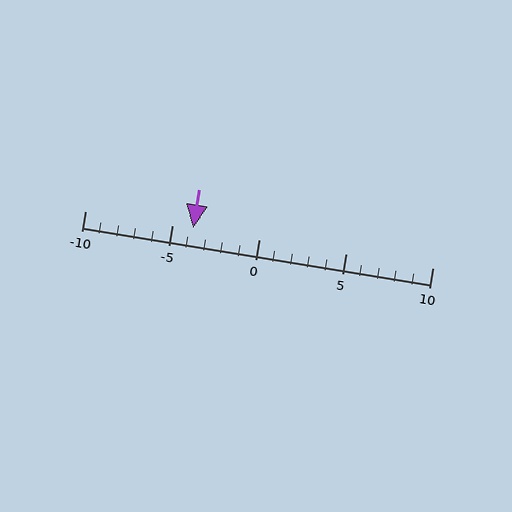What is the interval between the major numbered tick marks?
The major tick marks are spaced 5 units apart.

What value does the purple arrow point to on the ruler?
The purple arrow points to approximately -4.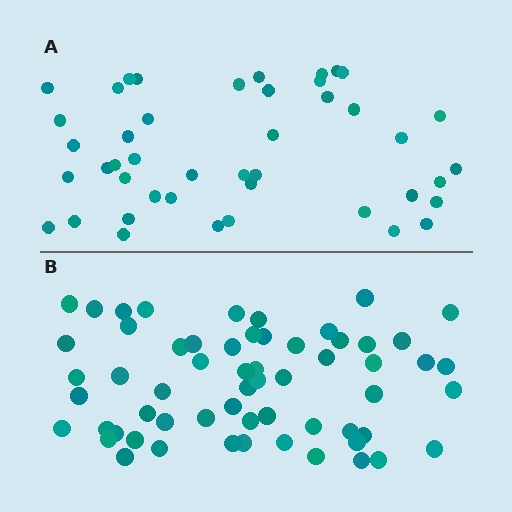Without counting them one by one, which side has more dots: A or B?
Region B (the bottom region) has more dots.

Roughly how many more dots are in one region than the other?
Region B has approximately 15 more dots than region A.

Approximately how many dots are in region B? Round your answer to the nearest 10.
About 60 dots.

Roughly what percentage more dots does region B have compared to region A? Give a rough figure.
About 35% more.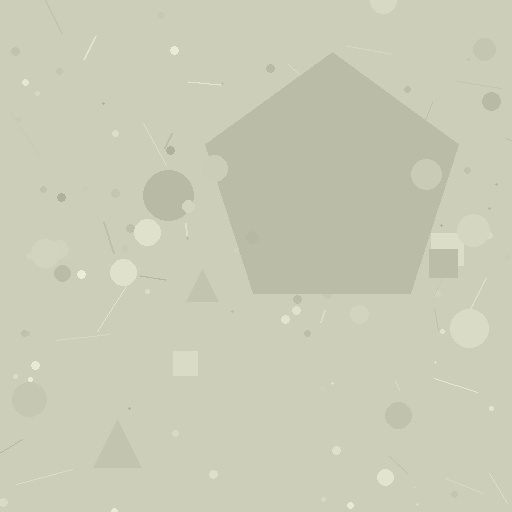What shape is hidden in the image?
A pentagon is hidden in the image.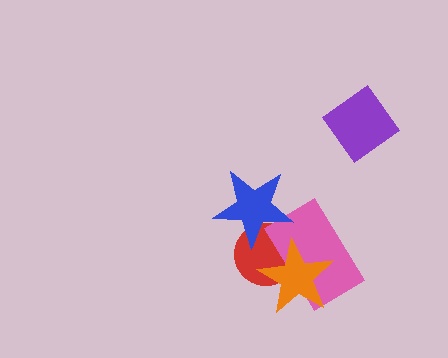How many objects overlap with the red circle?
3 objects overlap with the red circle.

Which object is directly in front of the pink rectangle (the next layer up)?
The blue star is directly in front of the pink rectangle.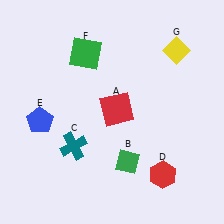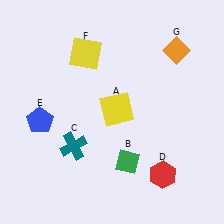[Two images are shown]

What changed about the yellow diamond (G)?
In Image 1, G is yellow. In Image 2, it changed to orange.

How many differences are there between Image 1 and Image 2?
There are 3 differences between the two images.